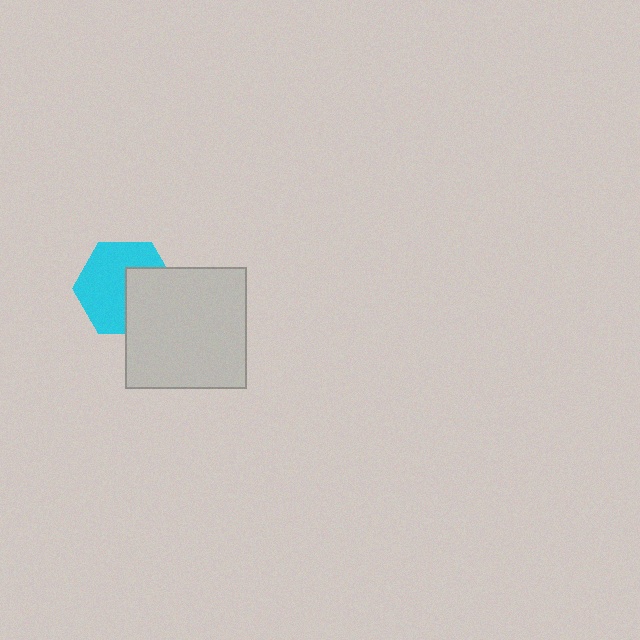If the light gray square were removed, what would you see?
You would see the complete cyan hexagon.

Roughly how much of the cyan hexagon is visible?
About half of it is visible (roughly 62%).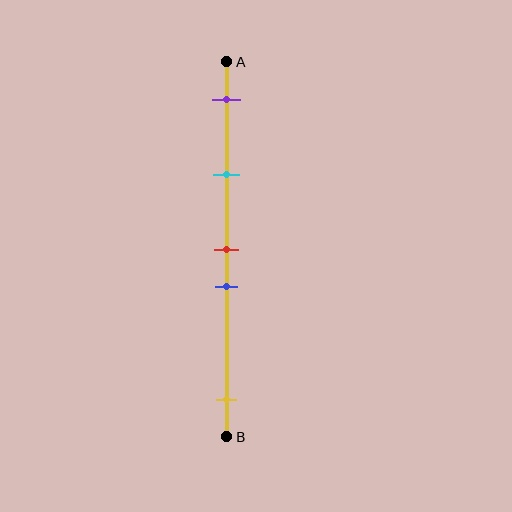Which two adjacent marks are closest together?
The red and blue marks are the closest adjacent pair.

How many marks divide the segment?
There are 5 marks dividing the segment.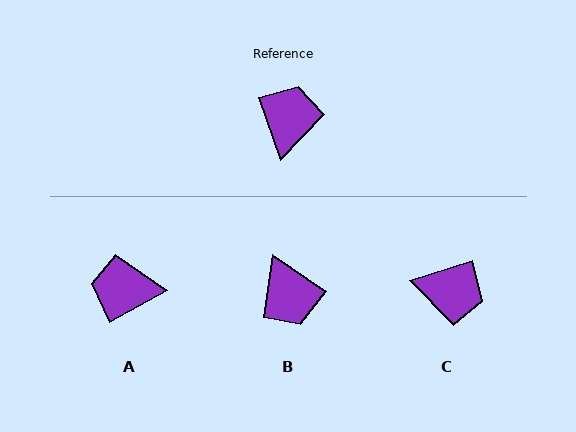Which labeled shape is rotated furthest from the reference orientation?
B, about 144 degrees away.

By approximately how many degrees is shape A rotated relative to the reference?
Approximately 99 degrees counter-clockwise.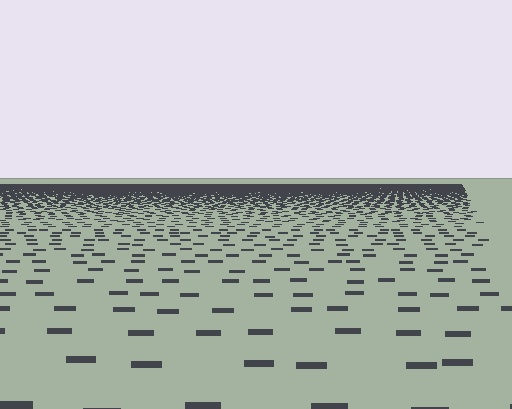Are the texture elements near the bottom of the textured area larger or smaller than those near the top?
Larger. Near the bottom, elements are closer to the viewer and appear at a bigger on-screen size.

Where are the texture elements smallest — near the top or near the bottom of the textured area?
Near the top.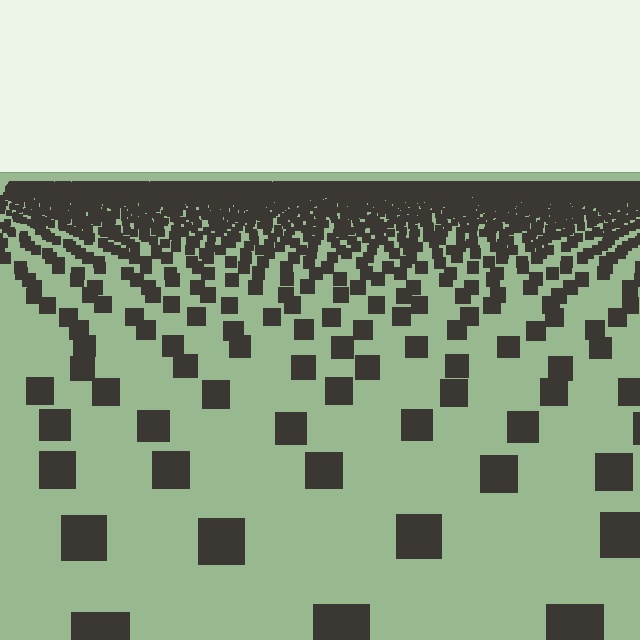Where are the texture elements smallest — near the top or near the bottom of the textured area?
Near the top.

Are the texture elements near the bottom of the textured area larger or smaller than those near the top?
Larger. Near the bottom, elements are closer to the viewer and appear at a bigger on-screen size.